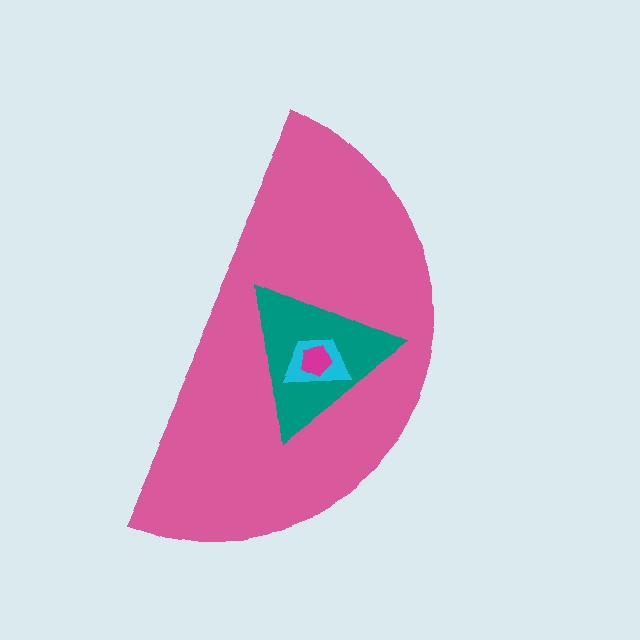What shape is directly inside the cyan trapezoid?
The magenta pentagon.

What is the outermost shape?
The pink semicircle.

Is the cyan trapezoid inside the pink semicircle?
Yes.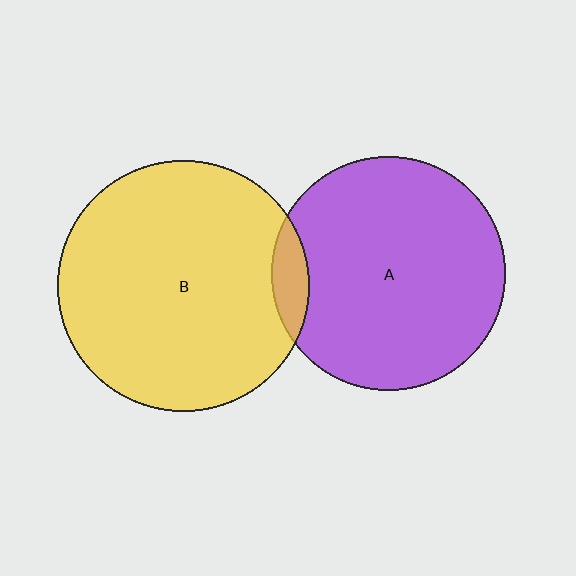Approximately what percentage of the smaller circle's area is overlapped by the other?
Approximately 10%.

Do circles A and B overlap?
Yes.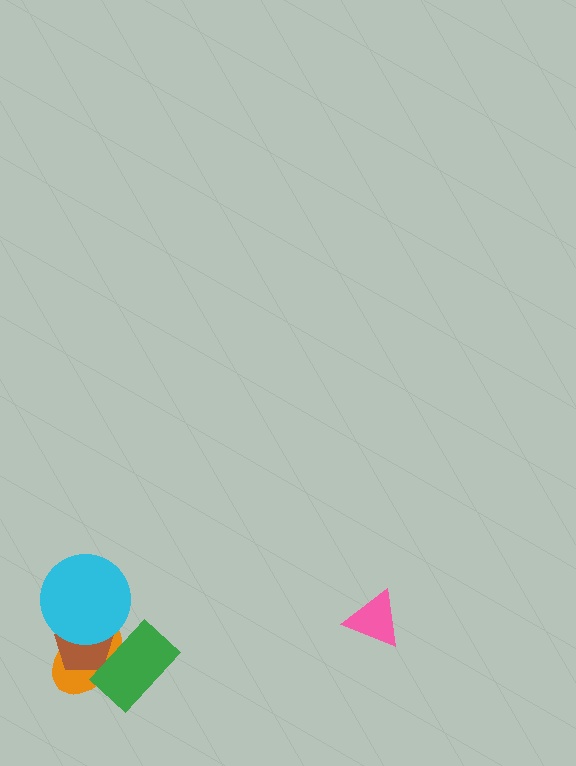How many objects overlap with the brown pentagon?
3 objects overlap with the brown pentagon.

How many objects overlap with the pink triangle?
0 objects overlap with the pink triangle.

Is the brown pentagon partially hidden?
Yes, it is partially covered by another shape.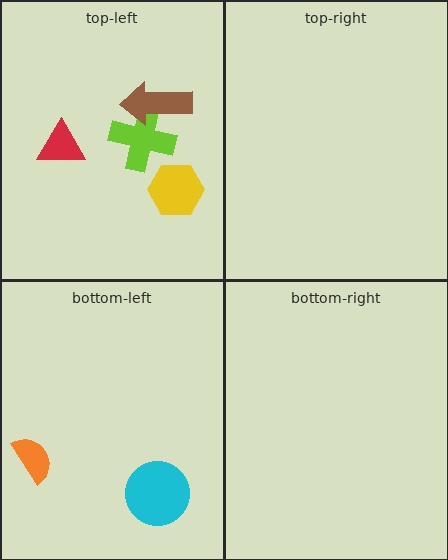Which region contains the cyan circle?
The bottom-left region.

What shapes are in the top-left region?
The lime cross, the red triangle, the yellow hexagon, the brown arrow.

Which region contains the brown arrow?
The top-left region.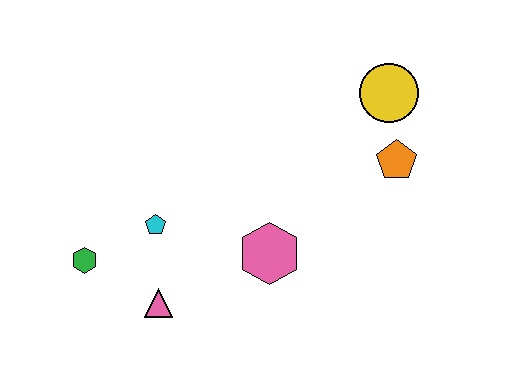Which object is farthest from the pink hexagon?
The yellow circle is farthest from the pink hexagon.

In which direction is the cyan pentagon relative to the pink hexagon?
The cyan pentagon is to the left of the pink hexagon.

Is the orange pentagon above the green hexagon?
Yes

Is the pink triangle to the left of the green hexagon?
No